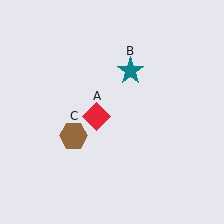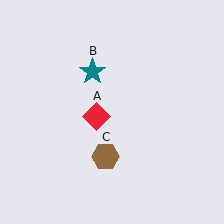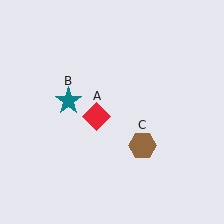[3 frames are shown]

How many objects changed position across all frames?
2 objects changed position: teal star (object B), brown hexagon (object C).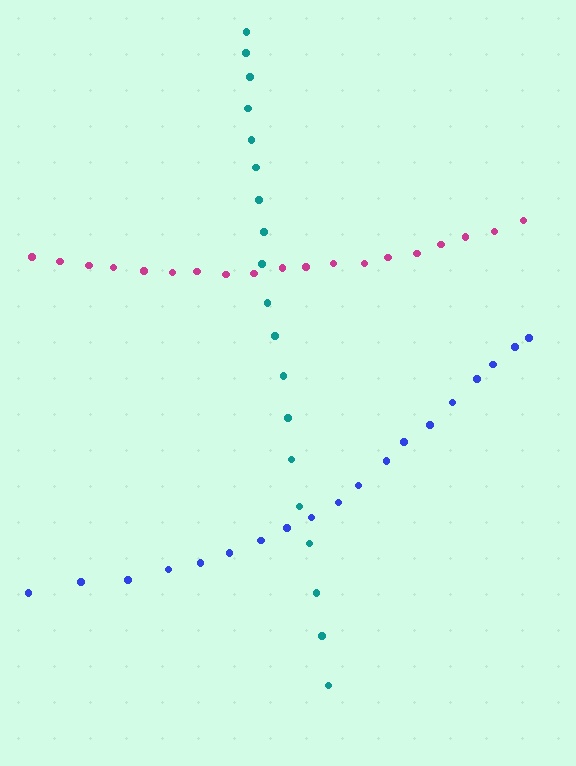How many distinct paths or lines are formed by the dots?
There are 3 distinct paths.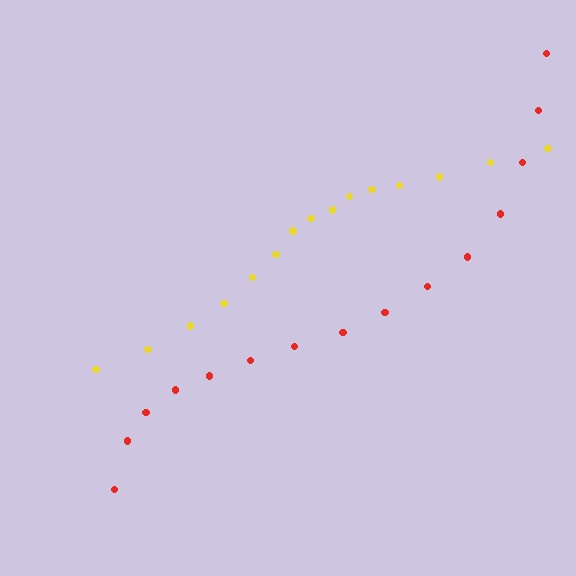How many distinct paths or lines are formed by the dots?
There are 2 distinct paths.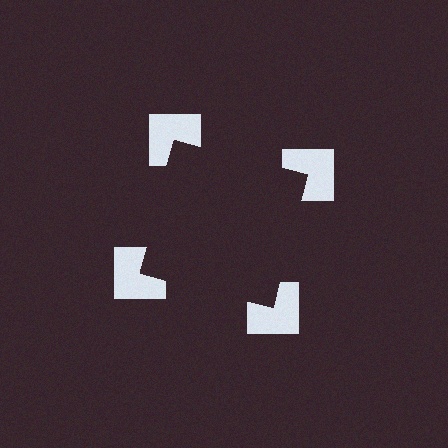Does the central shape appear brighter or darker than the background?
It typically appears slightly darker than the background, even though no actual brightness change is drawn.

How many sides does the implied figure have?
4 sides.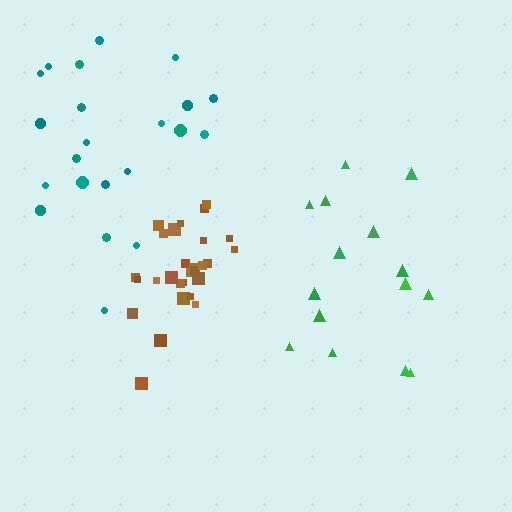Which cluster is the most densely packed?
Brown.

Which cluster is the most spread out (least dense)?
Teal.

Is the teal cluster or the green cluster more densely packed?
Green.